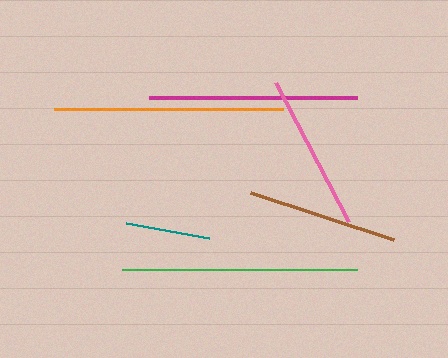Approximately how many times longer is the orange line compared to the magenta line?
The orange line is approximately 1.1 times the length of the magenta line.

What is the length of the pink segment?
The pink segment is approximately 156 pixels long.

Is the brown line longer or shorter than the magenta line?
The magenta line is longer than the brown line.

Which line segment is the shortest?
The teal line is the shortest at approximately 85 pixels.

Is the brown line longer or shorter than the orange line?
The orange line is longer than the brown line.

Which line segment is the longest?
The green line is the longest at approximately 235 pixels.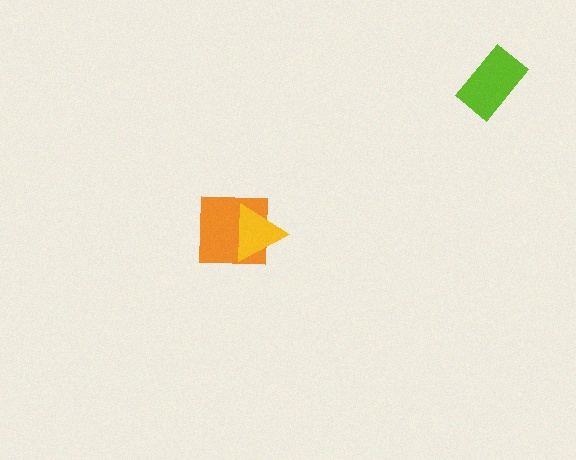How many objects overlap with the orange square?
1 object overlaps with the orange square.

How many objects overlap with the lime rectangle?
0 objects overlap with the lime rectangle.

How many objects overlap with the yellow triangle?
1 object overlaps with the yellow triangle.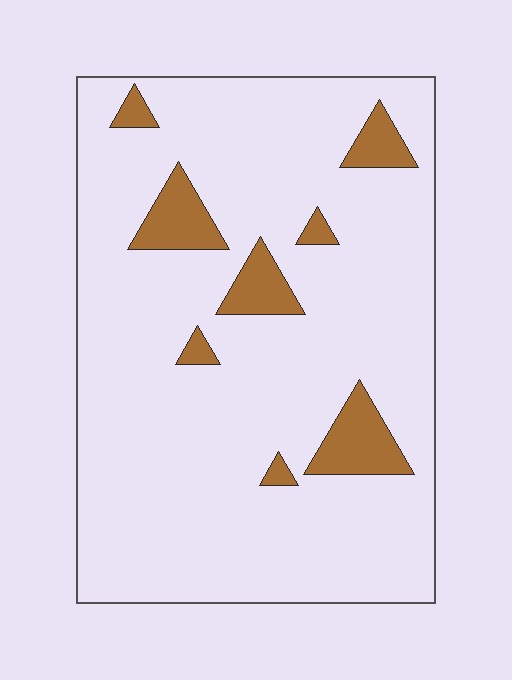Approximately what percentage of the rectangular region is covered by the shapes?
Approximately 10%.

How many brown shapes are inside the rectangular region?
8.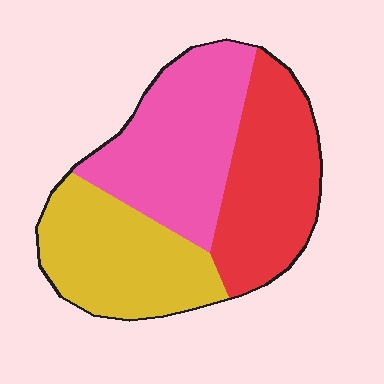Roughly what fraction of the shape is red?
Red covers around 30% of the shape.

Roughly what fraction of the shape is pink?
Pink takes up about three eighths (3/8) of the shape.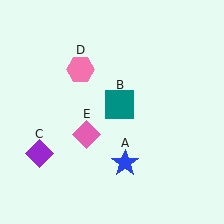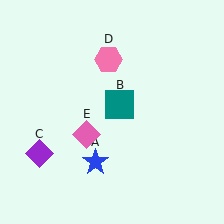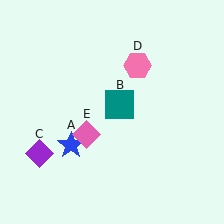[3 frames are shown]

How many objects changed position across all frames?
2 objects changed position: blue star (object A), pink hexagon (object D).